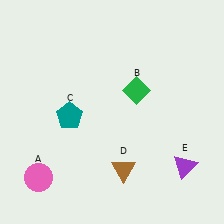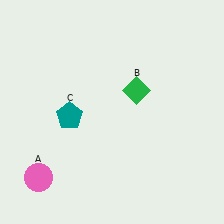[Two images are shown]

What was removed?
The purple triangle (E), the brown triangle (D) were removed in Image 2.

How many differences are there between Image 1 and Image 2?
There are 2 differences between the two images.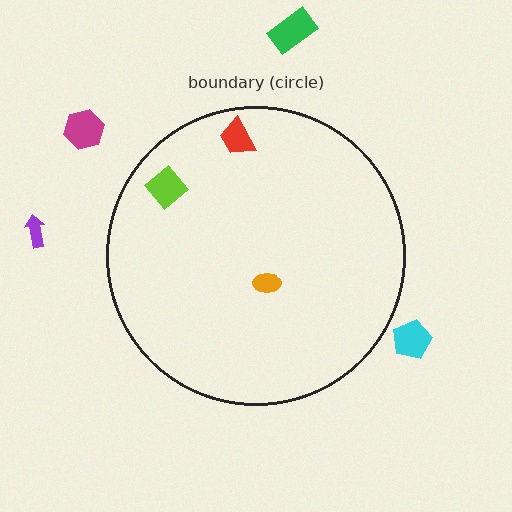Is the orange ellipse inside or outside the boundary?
Inside.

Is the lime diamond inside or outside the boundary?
Inside.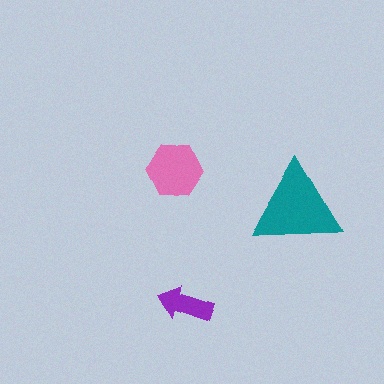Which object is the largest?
The teal triangle.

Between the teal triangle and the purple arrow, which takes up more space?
The teal triangle.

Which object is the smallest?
The purple arrow.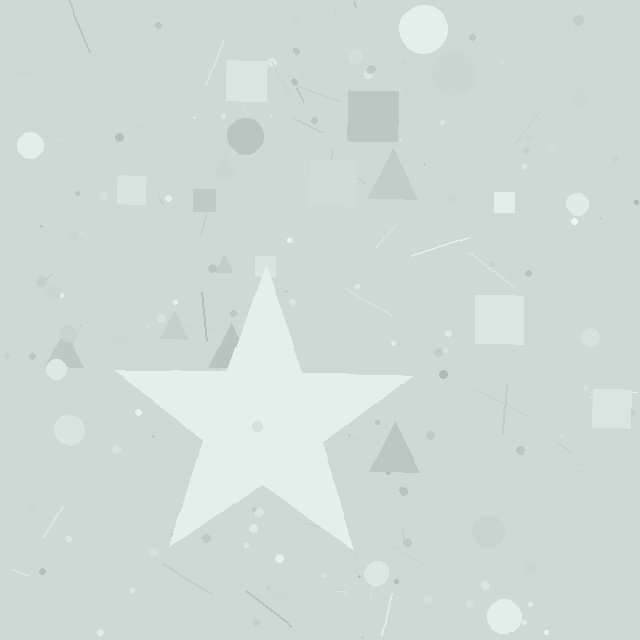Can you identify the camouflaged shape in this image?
The camouflaged shape is a star.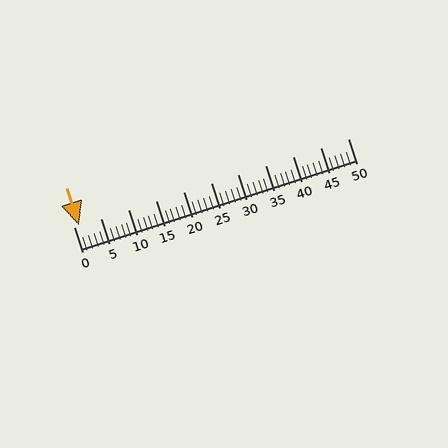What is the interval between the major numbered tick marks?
The major tick marks are spaced 5 units apart.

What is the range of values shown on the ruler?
The ruler shows values from 0 to 50.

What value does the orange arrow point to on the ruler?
The orange arrow points to approximately 1.